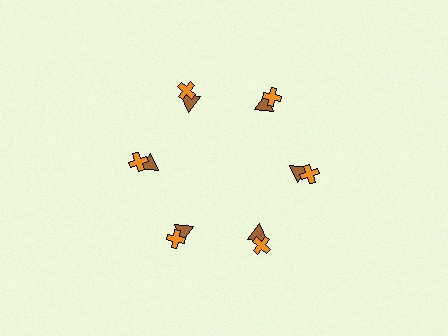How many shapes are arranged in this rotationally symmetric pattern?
There are 12 shapes, arranged in 6 groups of 2.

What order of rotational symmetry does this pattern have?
This pattern has 6-fold rotational symmetry.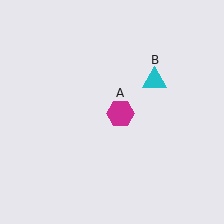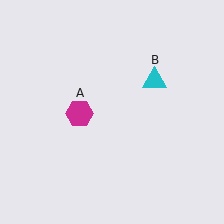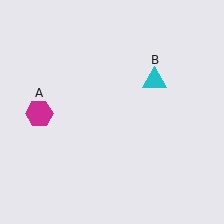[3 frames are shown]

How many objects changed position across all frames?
1 object changed position: magenta hexagon (object A).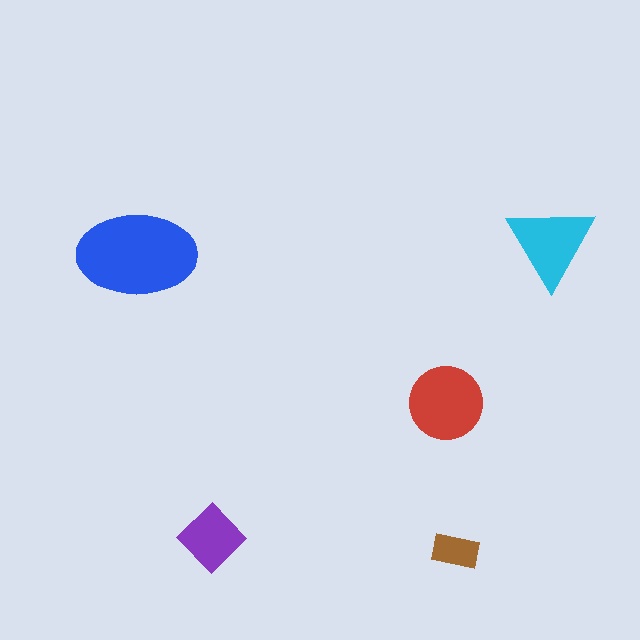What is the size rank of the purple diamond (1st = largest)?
4th.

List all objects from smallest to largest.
The brown rectangle, the purple diamond, the cyan triangle, the red circle, the blue ellipse.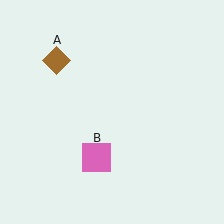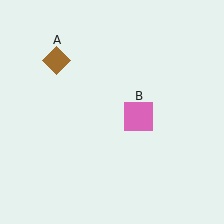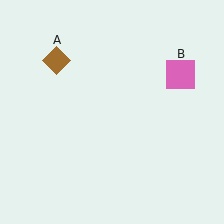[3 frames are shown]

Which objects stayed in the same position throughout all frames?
Brown diamond (object A) remained stationary.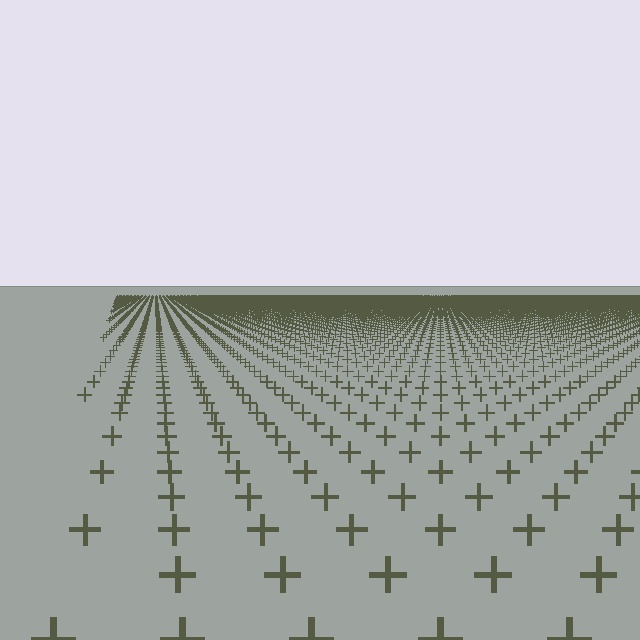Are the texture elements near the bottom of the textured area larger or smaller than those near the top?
Larger. Near the bottom, elements are closer to the viewer and appear at a bigger on-screen size.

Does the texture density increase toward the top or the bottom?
Density increases toward the top.